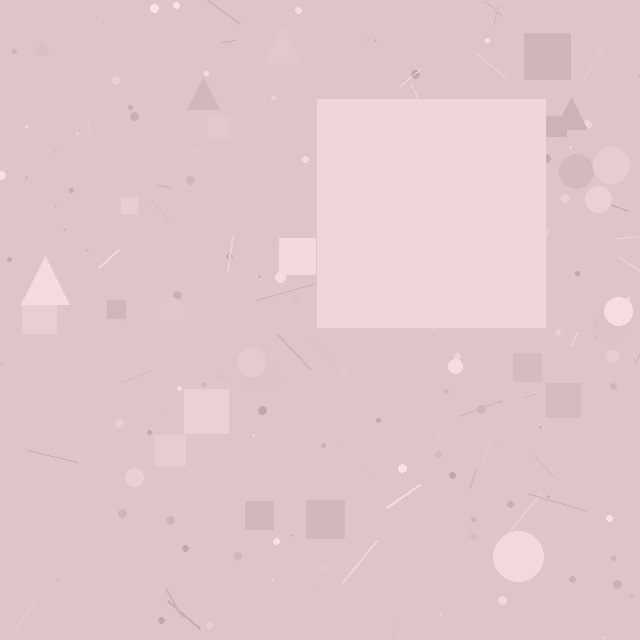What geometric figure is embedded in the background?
A square is embedded in the background.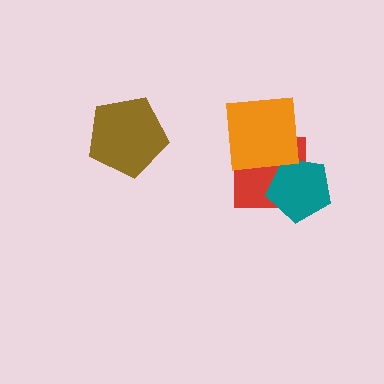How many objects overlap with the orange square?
2 objects overlap with the orange square.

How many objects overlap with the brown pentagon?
0 objects overlap with the brown pentagon.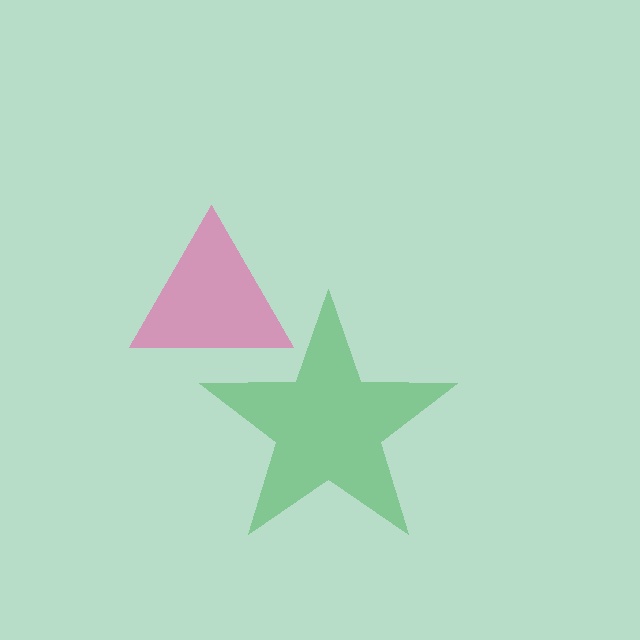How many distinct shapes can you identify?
There are 2 distinct shapes: a pink triangle, a green star.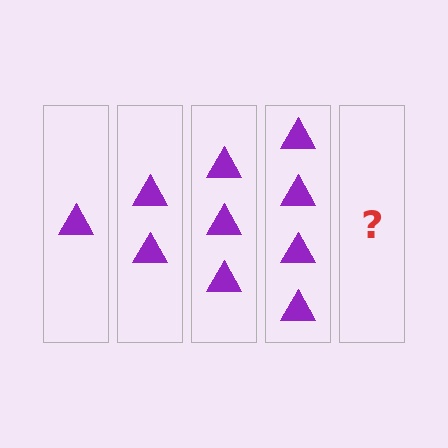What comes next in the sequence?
The next element should be 5 triangles.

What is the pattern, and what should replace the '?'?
The pattern is that each step adds one more triangle. The '?' should be 5 triangles.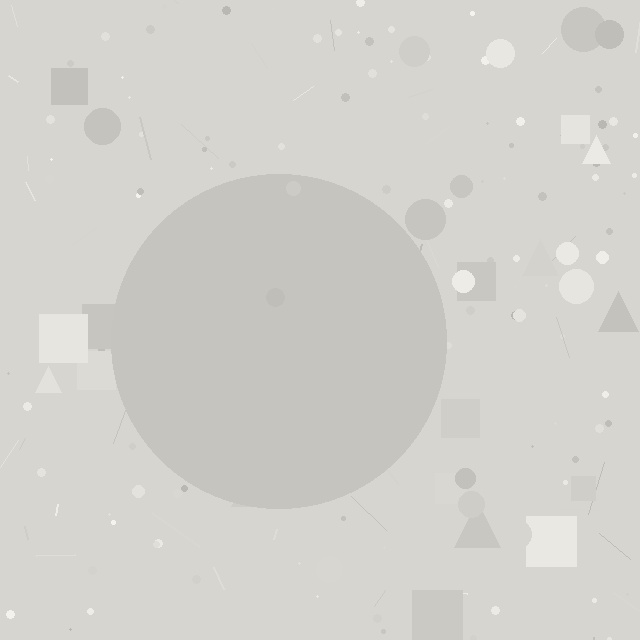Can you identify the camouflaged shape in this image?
The camouflaged shape is a circle.